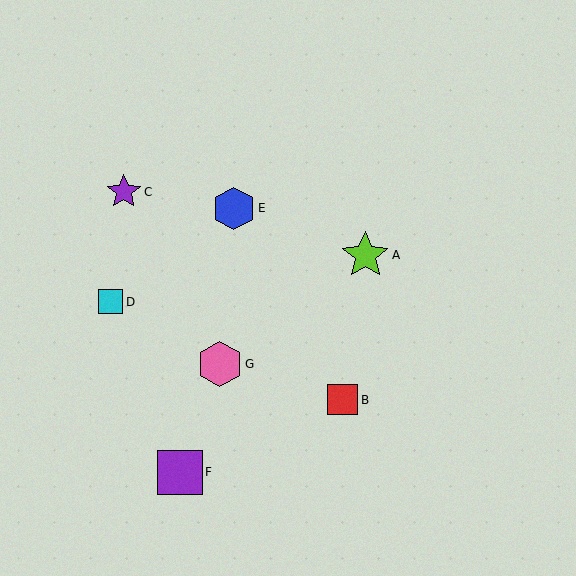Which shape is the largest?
The lime star (labeled A) is the largest.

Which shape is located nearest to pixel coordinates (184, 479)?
The purple square (labeled F) at (180, 472) is nearest to that location.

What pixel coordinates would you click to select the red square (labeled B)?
Click at (342, 400) to select the red square B.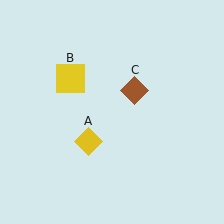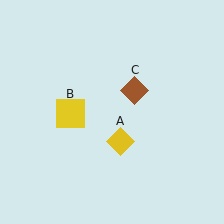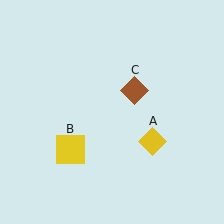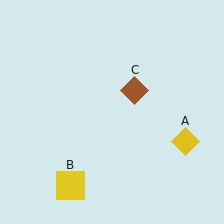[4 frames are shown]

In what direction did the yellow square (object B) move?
The yellow square (object B) moved down.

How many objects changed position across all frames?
2 objects changed position: yellow diamond (object A), yellow square (object B).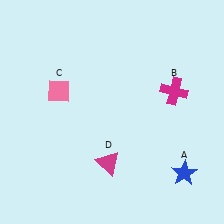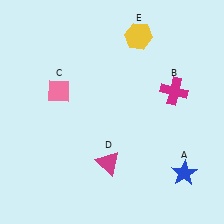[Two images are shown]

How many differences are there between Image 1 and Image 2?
There is 1 difference between the two images.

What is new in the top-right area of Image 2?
A yellow hexagon (E) was added in the top-right area of Image 2.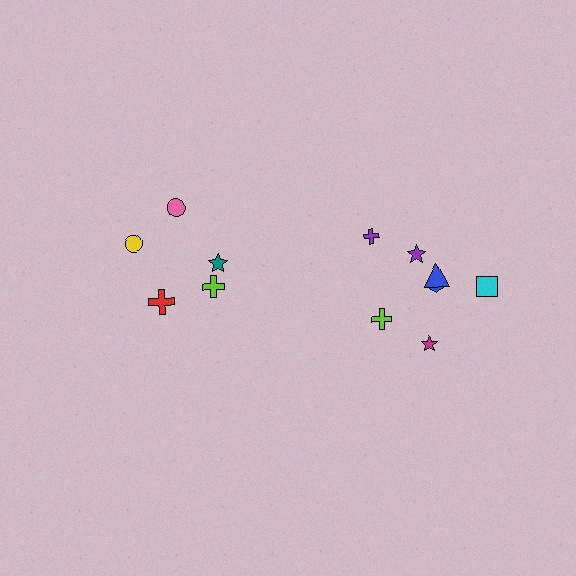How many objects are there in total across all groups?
There are 12 objects.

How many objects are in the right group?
There are 7 objects.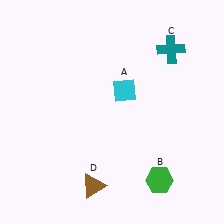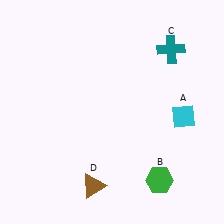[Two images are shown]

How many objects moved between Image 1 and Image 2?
1 object moved between the two images.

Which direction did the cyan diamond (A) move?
The cyan diamond (A) moved right.